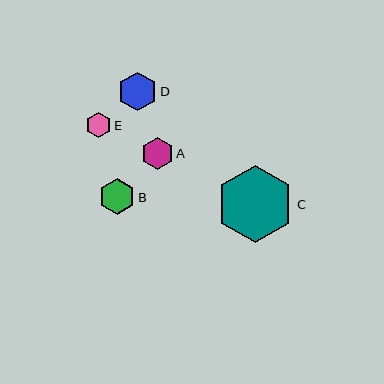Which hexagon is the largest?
Hexagon C is the largest with a size of approximately 77 pixels.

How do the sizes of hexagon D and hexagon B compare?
Hexagon D and hexagon B are approximately the same size.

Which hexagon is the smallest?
Hexagon E is the smallest with a size of approximately 25 pixels.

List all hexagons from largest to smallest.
From largest to smallest: C, D, B, A, E.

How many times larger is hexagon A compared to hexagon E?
Hexagon A is approximately 1.3 times the size of hexagon E.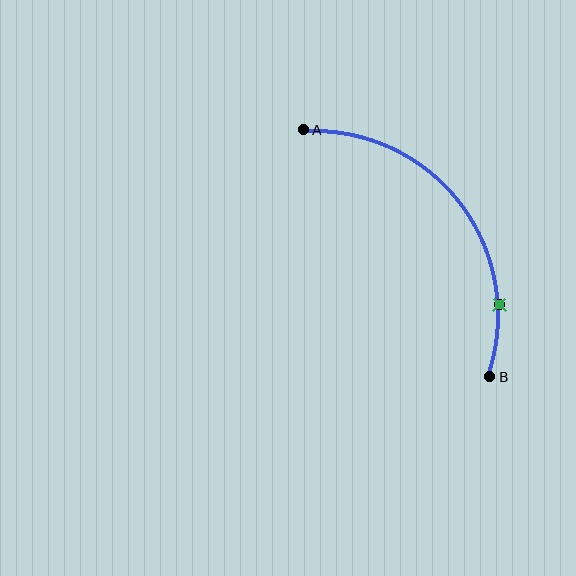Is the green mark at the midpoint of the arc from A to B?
No. The green mark lies on the arc but is closer to endpoint B. The arc midpoint would be at the point on the curve equidistant along the arc from both A and B.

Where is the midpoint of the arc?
The arc midpoint is the point on the curve farthest from the straight line joining A and B. It sits above and to the right of that line.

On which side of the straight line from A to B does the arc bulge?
The arc bulges above and to the right of the straight line connecting A and B.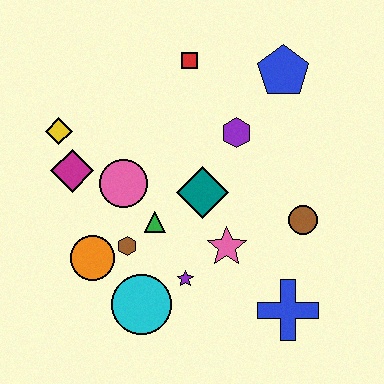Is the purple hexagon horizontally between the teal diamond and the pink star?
No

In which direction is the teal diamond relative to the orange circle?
The teal diamond is to the right of the orange circle.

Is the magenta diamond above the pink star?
Yes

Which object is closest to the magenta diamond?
The yellow diamond is closest to the magenta diamond.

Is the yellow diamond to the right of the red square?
No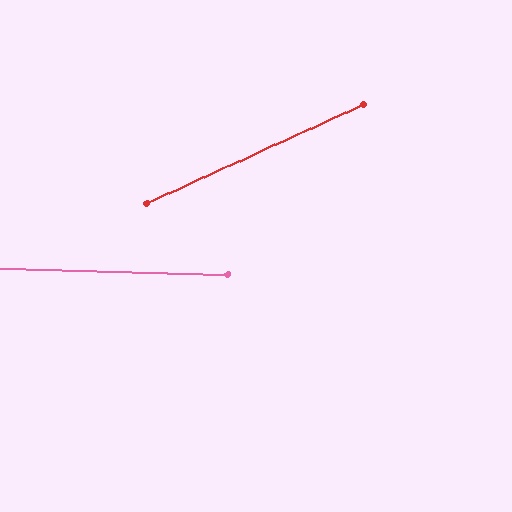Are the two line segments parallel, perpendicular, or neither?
Neither parallel nor perpendicular — they differ by about 26°.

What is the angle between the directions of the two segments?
Approximately 26 degrees.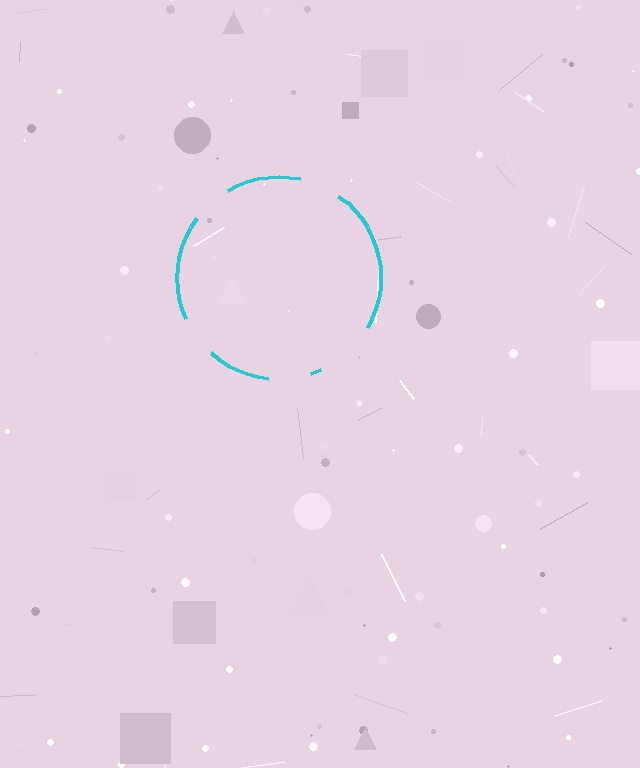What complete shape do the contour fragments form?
The contour fragments form a circle.